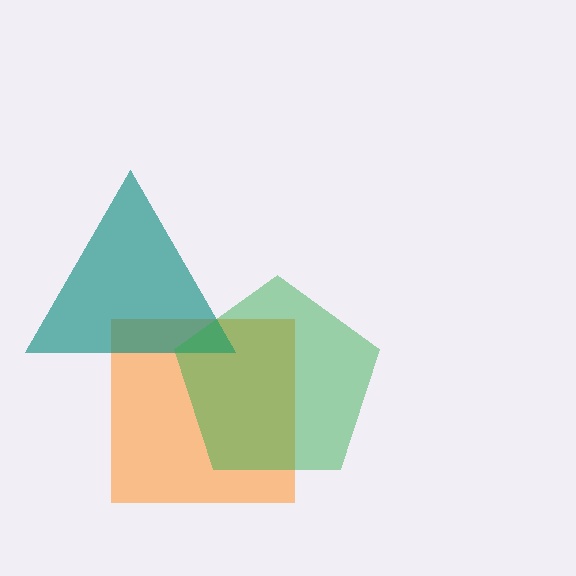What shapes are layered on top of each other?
The layered shapes are: an orange square, a teal triangle, a green pentagon.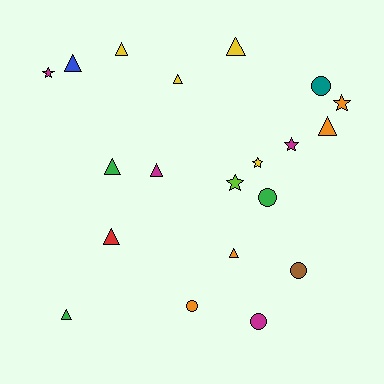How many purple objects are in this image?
There are no purple objects.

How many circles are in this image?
There are 5 circles.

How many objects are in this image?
There are 20 objects.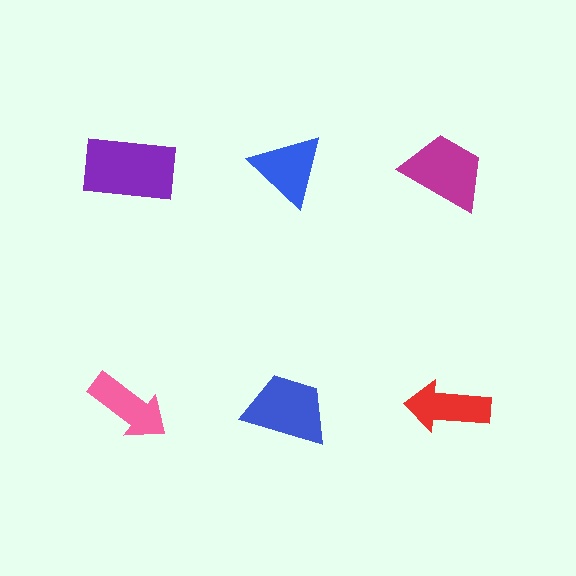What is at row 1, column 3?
A magenta trapezoid.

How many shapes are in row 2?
3 shapes.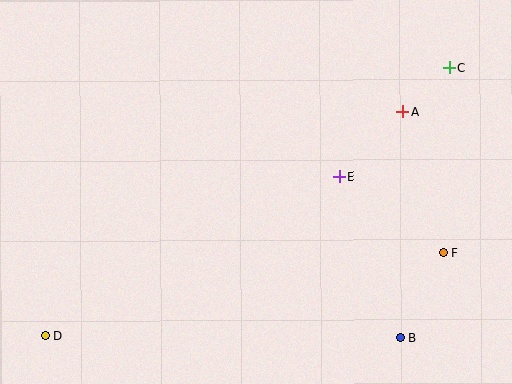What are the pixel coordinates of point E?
Point E is at (339, 176).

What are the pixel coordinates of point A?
Point A is at (402, 112).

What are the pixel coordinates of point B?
Point B is at (400, 338).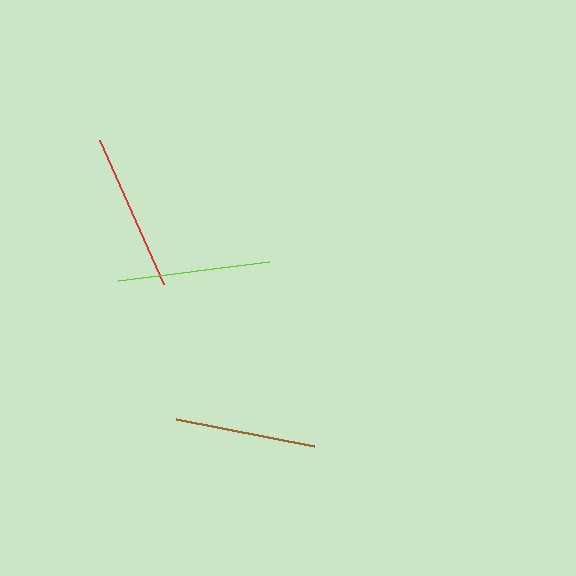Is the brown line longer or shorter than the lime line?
The lime line is longer than the brown line.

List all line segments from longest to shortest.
From longest to shortest: red, lime, brown.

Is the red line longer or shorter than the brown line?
The red line is longer than the brown line.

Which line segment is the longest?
The red line is the longest at approximately 157 pixels.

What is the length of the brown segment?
The brown segment is approximately 140 pixels long.